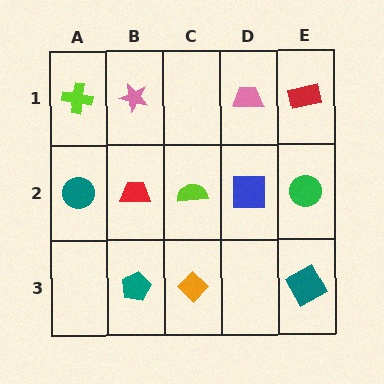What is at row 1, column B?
A pink star.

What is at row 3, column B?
A teal pentagon.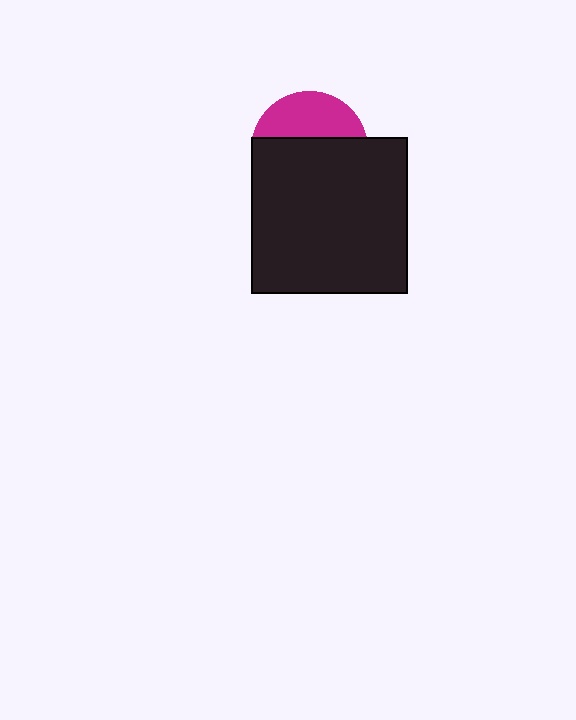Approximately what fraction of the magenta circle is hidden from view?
Roughly 63% of the magenta circle is hidden behind the black square.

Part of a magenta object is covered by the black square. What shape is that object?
It is a circle.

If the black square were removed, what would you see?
You would see the complete magenta circle.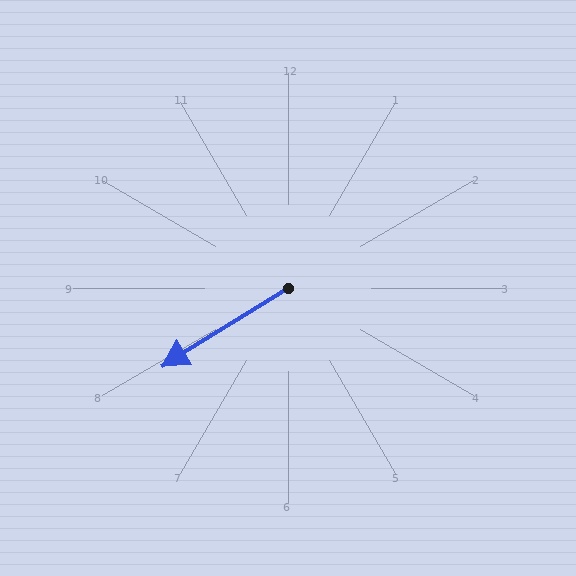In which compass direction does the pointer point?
Southwest.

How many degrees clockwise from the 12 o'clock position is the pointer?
Approximately 238 degrees.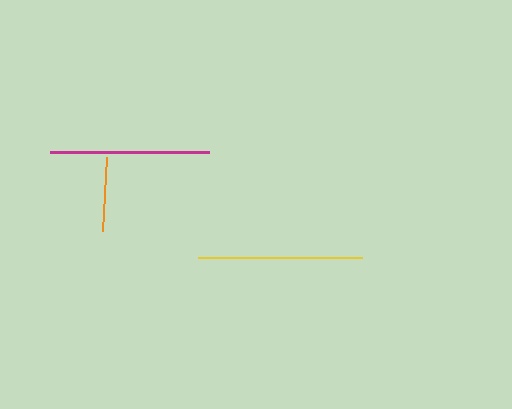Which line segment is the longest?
The yellow line is the longest at approximately 164 pixels.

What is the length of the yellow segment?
The yellow segment is approximately 164 pixels long.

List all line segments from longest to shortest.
From longest to shortest: yellow, magenta, orange.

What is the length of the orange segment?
The orange segment is approximately 74 pixels long.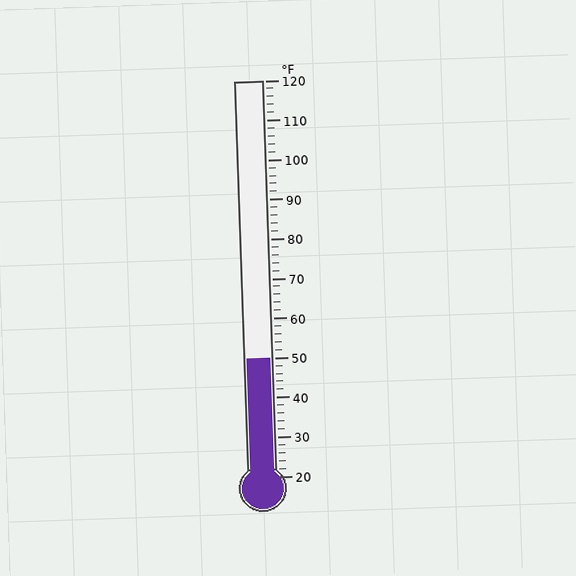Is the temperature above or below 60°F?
The temperature is below 60°F.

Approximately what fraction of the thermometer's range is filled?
The thermometer is filled to approximately 30% of its range.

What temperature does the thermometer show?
The thermometer shows approximately 50°F.